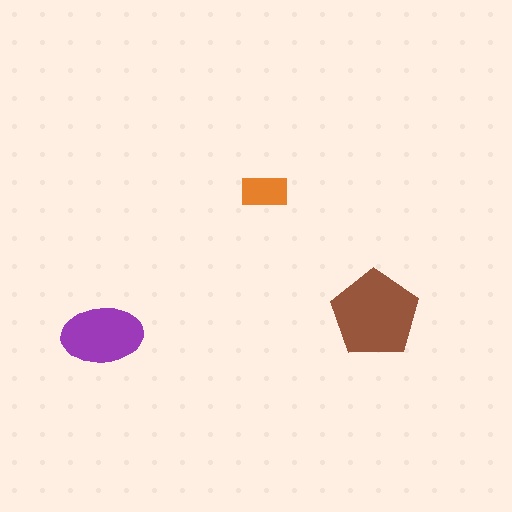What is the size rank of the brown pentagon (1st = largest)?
1st.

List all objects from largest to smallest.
The brown pentagon, the purple ellipse, the orange rectangle.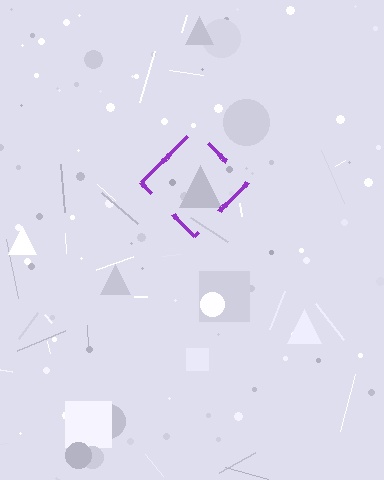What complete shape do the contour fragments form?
The contour fragments form a diamond.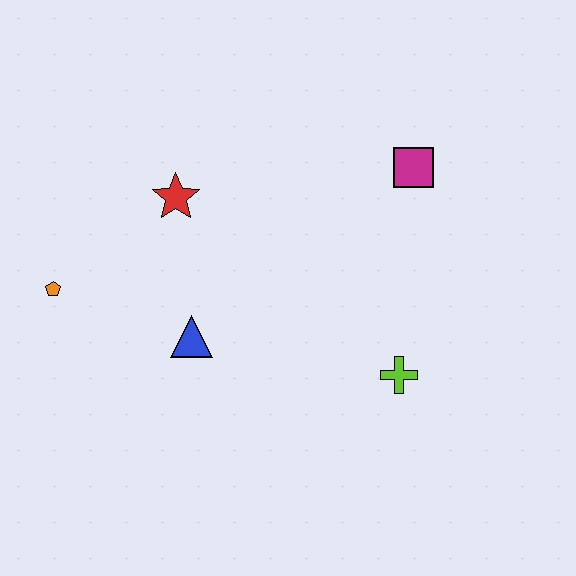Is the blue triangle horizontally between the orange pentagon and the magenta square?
Yes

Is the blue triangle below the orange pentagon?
Yes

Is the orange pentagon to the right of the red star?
No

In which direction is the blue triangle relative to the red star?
The blue triangle is below the red star.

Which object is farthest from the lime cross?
The orange pentagon is farthest from the lime cross.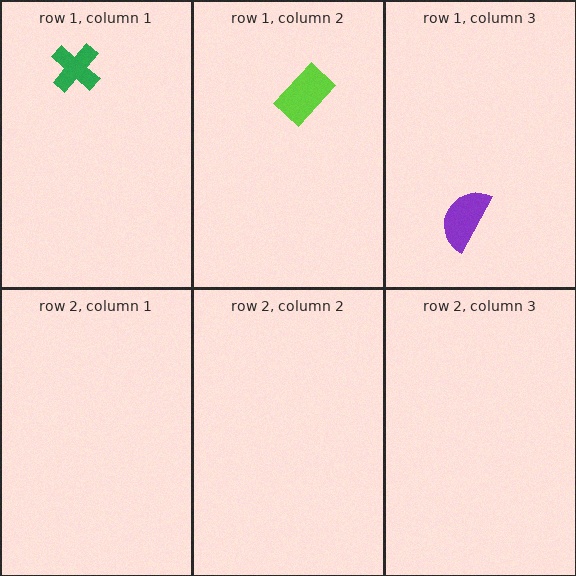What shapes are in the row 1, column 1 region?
The green cross.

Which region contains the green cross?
The row 1, column 1 region.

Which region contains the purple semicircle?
The row 1, column 3 region.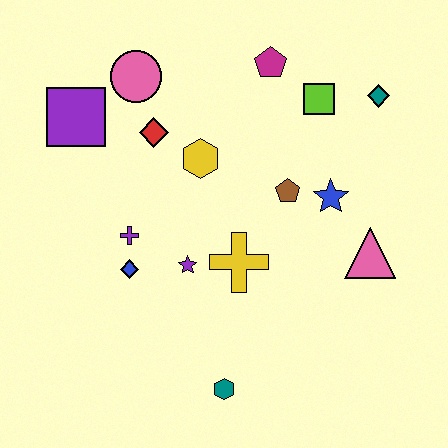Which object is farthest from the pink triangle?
The purple square is farthest from the pink triangle.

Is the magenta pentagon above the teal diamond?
Yes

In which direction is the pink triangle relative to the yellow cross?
The pink triangle is to the right of the yellow cross.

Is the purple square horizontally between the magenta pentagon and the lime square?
No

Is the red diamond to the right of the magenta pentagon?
No